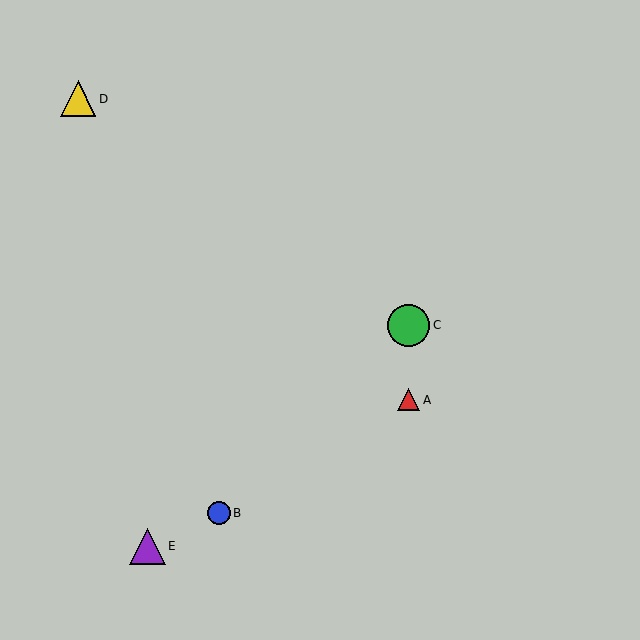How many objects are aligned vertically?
2 objects (A, C) are aligned vertically.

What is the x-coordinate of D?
Object D is at x≈78.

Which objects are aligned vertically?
Objects A, C are aligned vertically.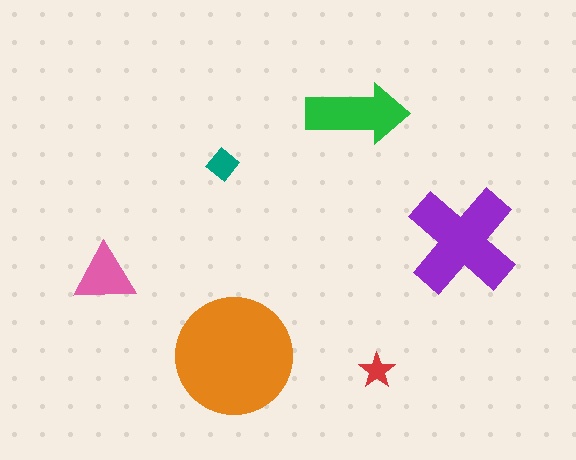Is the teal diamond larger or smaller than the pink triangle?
Smaller.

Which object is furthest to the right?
The purple cross is rightmost.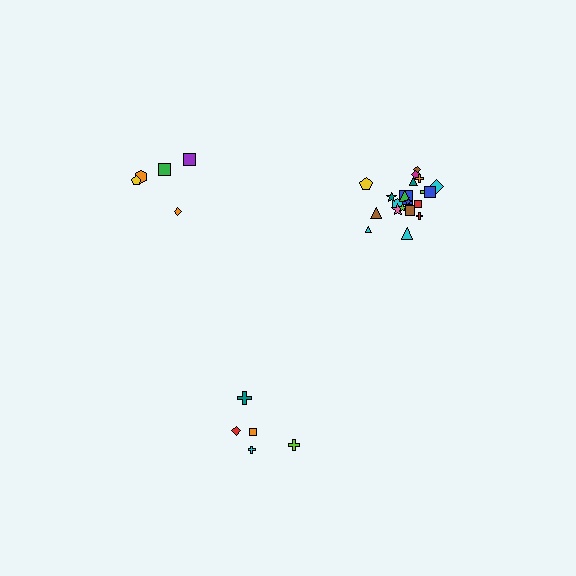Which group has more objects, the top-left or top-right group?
The top-right group.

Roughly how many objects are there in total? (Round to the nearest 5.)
Roughly 30 objects in total.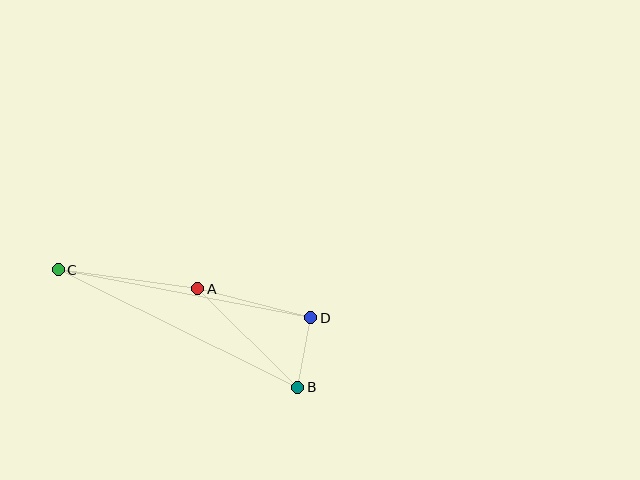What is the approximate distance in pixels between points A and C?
The distance between A and C is approximately 141 pixels.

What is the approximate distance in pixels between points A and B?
The distance between A and B is approximately 140 pixels.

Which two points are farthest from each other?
Points B and C are farthest from each other.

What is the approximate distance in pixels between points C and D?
The distance between C and D is approximately 257 pixels.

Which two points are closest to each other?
Points B and D are closest to each other.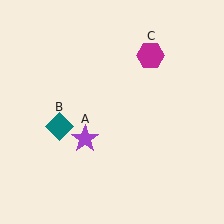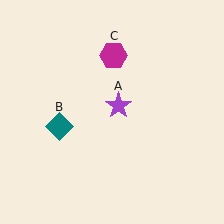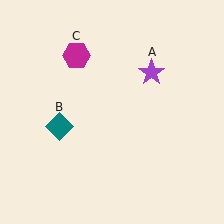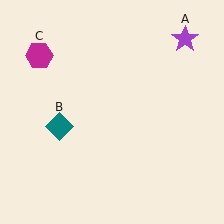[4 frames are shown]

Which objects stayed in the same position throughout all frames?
Teal diamond (object B) remained stationary.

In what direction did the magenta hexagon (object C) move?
The magenta hexagon (object C) moved left.